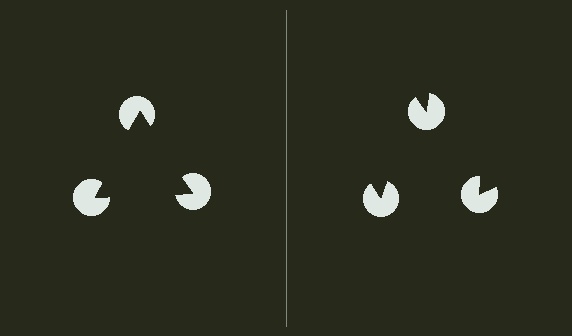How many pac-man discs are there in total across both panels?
6 — 3 on each side.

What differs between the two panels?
The pac-man discs are positioned identically on both sides; only the wedge orientations differ. On the left they align to a triangle; on the right they are misaligned.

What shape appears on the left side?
An illusory triangle.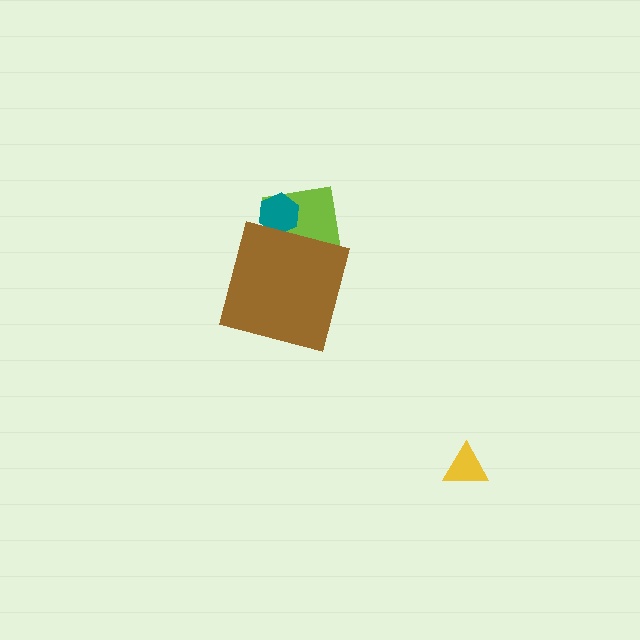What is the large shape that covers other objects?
A brown square.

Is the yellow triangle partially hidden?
No, the yellow triangle is fully visible.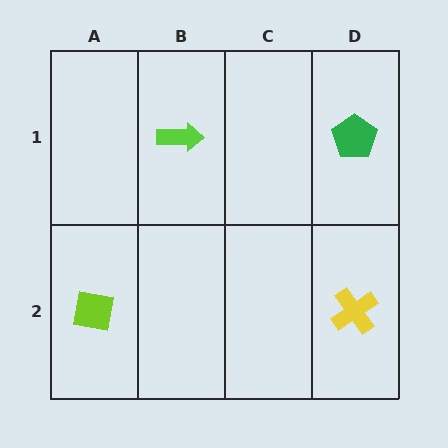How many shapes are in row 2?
2 shapes.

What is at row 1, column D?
A green pentagon.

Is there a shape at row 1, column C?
No, that cell is empty.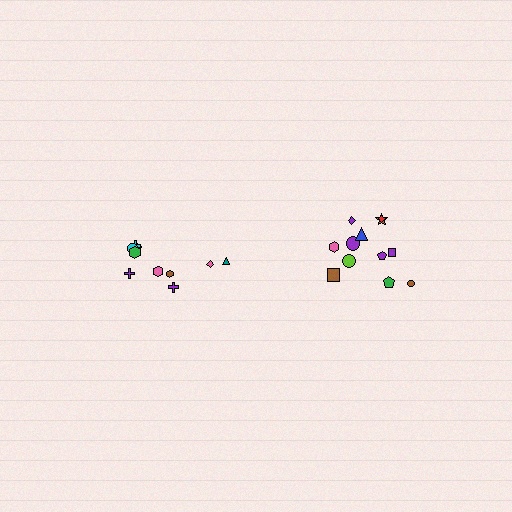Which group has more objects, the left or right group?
The right group.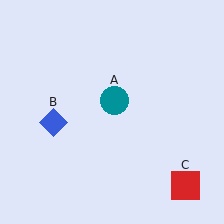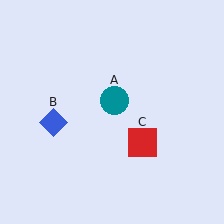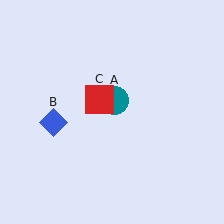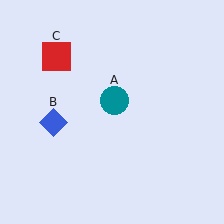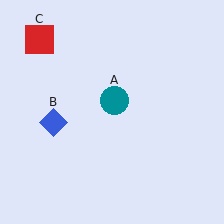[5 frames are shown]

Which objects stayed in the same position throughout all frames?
Teal circle (object A) and blue diamond (object B) remained stationary.